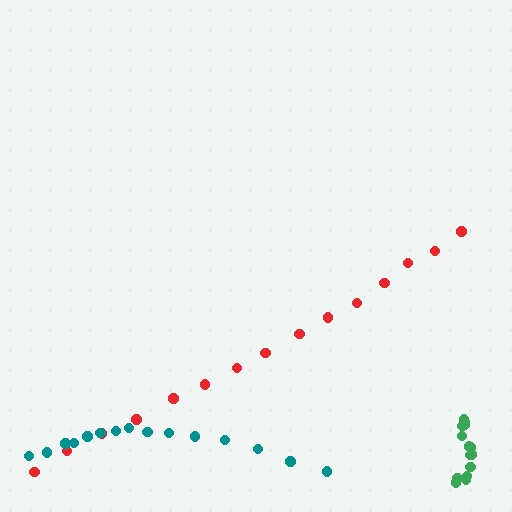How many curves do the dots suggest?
There are 3 distinct paths.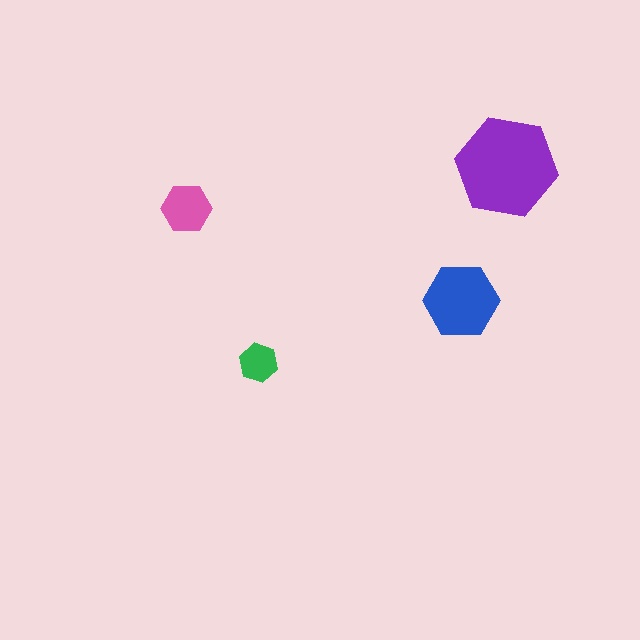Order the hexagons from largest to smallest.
the purple one, the blue one, the pink one, the green one.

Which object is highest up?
The purple hexagon is topmost.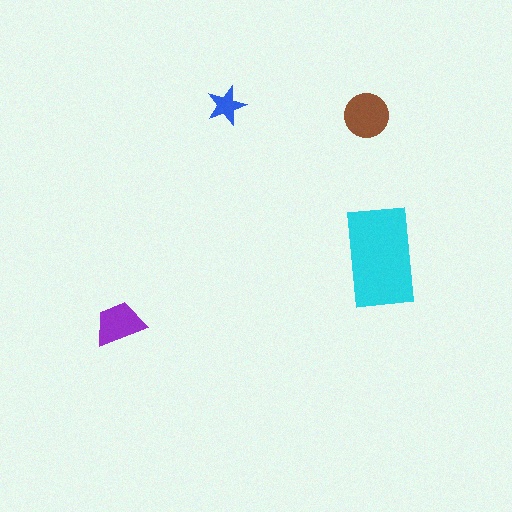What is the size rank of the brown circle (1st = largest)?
2nd.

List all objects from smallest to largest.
The blue star, the purple trapezoid, the brown circle, the cyan rectangle.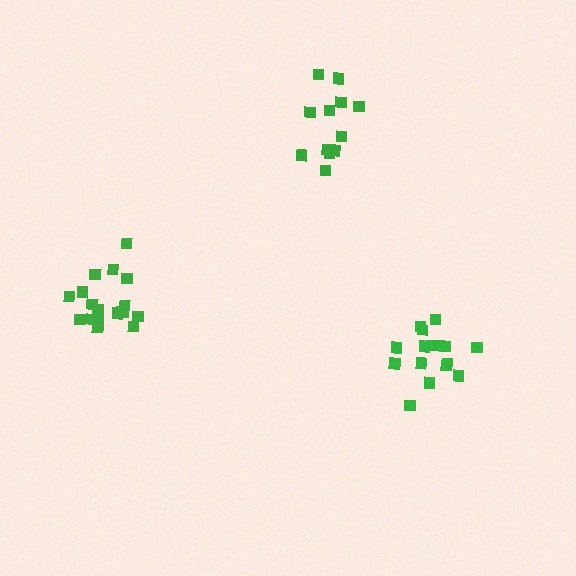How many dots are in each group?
Group 1: 16 dots, Group 2: 18 dots, Group 3: 12 dots (46 total).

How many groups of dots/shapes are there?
There are 3 groups.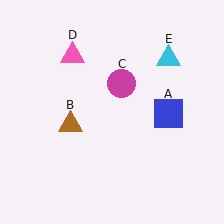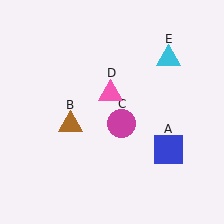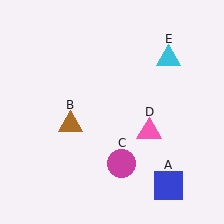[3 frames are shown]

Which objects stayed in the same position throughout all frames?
Brown triangle (object B) and cyan triangle (object E) remained stationary.